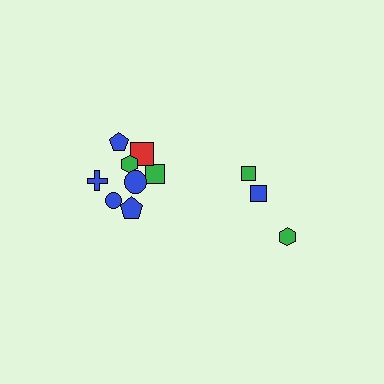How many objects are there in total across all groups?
There are 11 objects.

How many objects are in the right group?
There are 3 objects.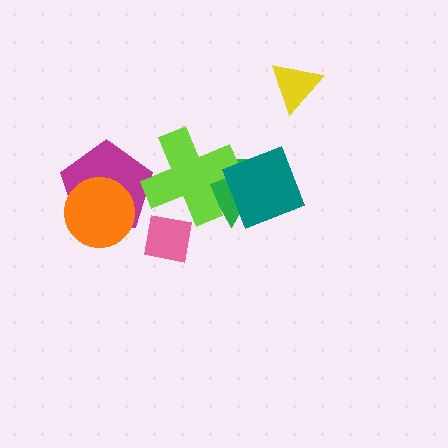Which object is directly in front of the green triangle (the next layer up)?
The lime cross is directly in front of the green triangle.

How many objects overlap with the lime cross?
4 objects overlap with the lime cross.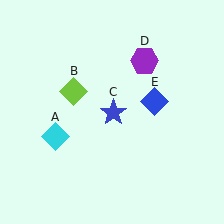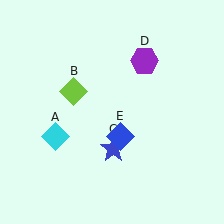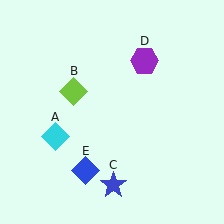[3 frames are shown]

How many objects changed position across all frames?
2 objects changed position: blue star (object C), blue diamond (object E).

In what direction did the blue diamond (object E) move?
The blue diamond (object E) moved down and to the left.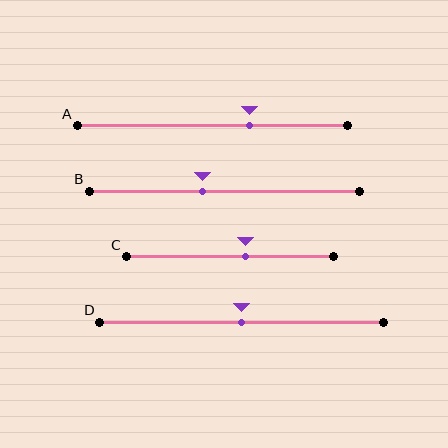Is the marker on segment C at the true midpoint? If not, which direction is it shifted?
No, the marker on segment C is shifted to the right by about 7% of the segment length.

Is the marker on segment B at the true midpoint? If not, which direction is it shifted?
No, the marker on segment B is shifted to the left by about 8% of the segment length.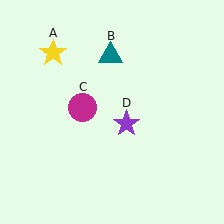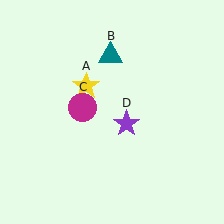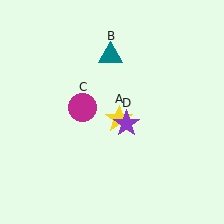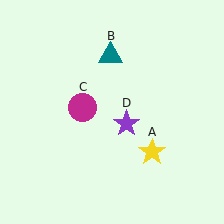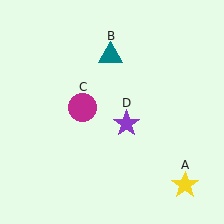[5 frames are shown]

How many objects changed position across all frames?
1 object changed position: yellow star (object A).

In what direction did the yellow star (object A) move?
The yellow star (object A) moved down and to the right.